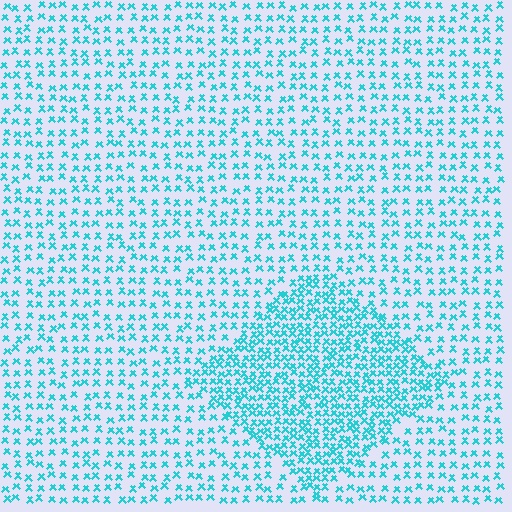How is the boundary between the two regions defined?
The boundary is defined by a change in element density (approximately 2.0x ratio). All elements are the same color, size, and shape.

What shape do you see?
I see a diamond.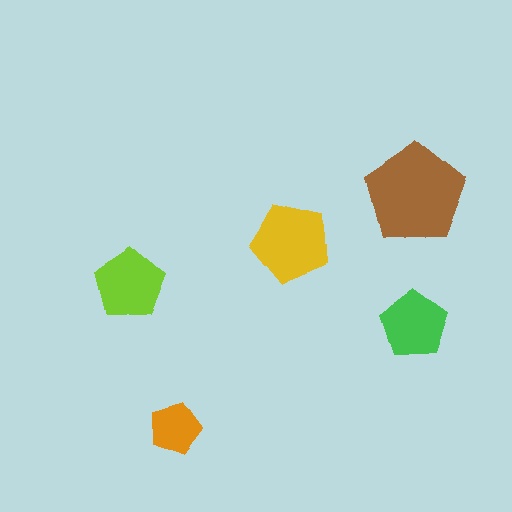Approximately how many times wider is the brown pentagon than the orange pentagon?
About 2 times wider.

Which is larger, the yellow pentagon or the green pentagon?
The yellow one.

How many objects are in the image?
There are 5 objects in the image.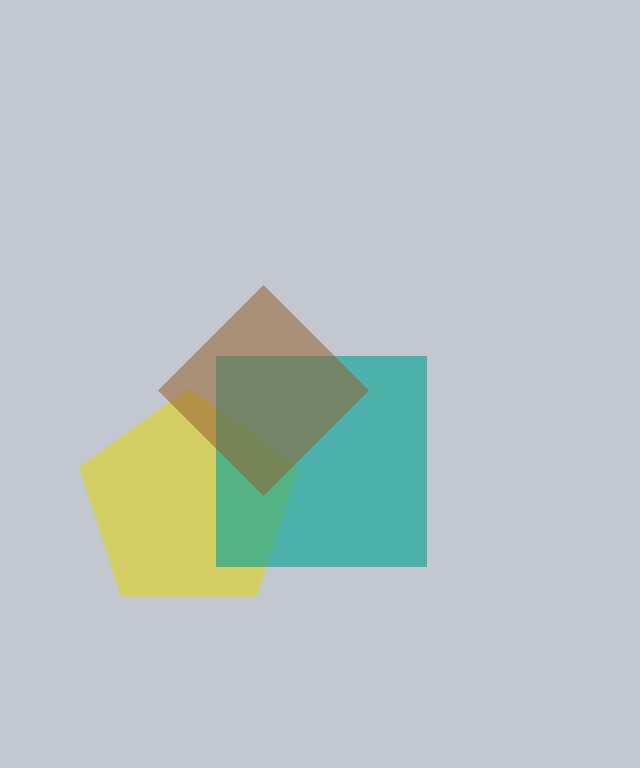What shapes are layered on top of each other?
The layered shapes are: a yellow pentagon, a teal square, a brown diamond.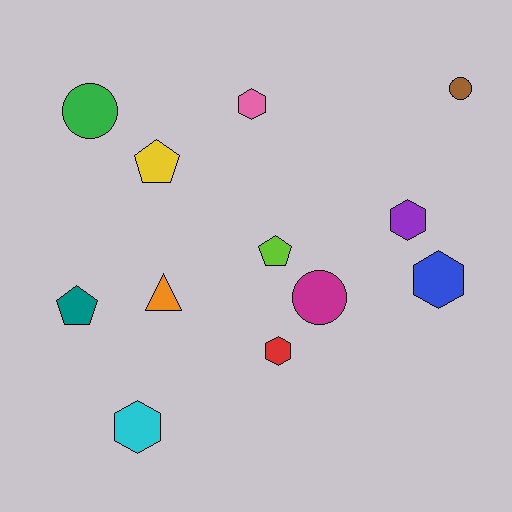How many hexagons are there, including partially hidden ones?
There are 5 hexagons.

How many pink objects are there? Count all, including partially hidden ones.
There is 1 pink object.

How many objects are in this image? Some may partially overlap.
There are 12 objects.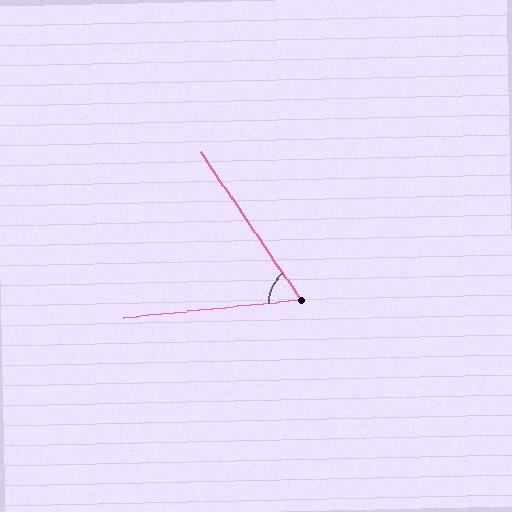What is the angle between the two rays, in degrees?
Approximately 61 degrees.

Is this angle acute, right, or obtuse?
It is acute.